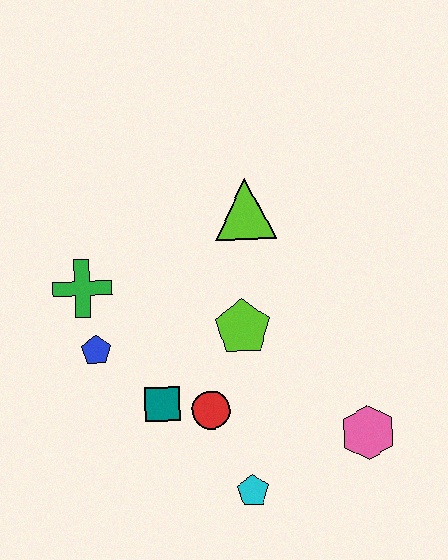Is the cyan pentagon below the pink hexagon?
Yes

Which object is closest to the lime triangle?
The lime pentagon is closest to the lime triangle.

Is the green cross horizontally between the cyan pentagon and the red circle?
No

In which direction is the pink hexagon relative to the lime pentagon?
The pink hexagon is to the right of the lime pentagon.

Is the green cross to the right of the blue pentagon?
No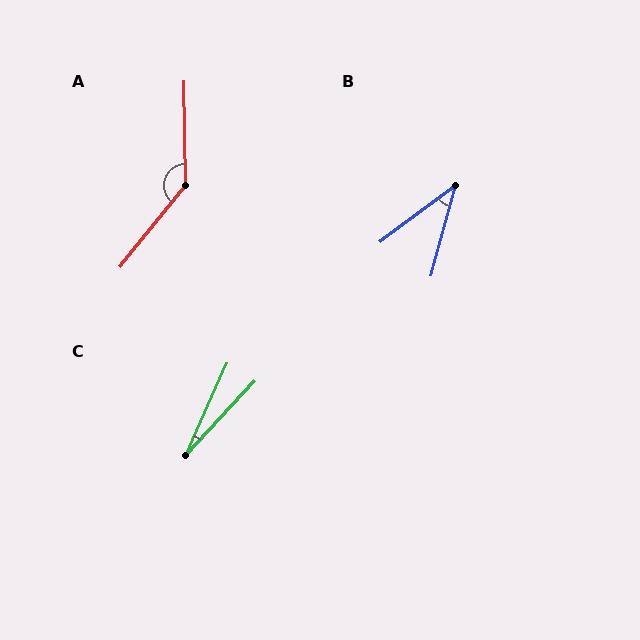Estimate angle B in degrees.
Approximately 38 degrees.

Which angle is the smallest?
C, at approximately 19 degrees.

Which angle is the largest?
A, at approximately 140 degrees.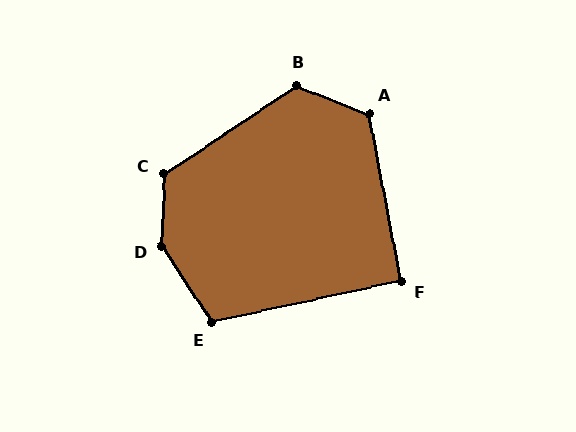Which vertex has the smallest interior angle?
F, at approximately 92 degrees.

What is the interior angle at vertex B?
Approximately 125 degrees (obtuse).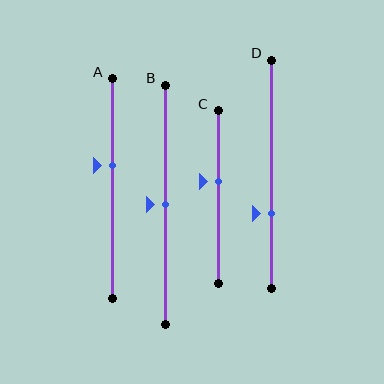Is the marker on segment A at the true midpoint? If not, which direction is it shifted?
No, the marker on segment A is shifted upward by about 11% of the segment length.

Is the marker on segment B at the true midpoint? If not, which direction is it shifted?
Yes, the marker on segment B is at the true midpoint.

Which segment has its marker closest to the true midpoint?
Segment B has its marker closest to the true midpoint.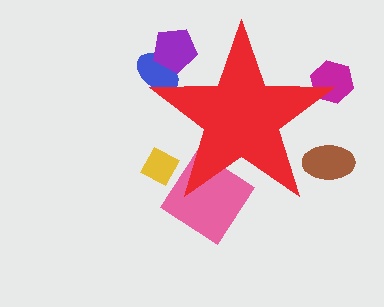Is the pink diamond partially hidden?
Yes, the pink diamond is partially hidden behind the red star.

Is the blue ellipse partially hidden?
Yes, the blue ellipse is partially hidden behind the red star.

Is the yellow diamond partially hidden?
Yes, the yellow diamond is partially hidden behind the red star.